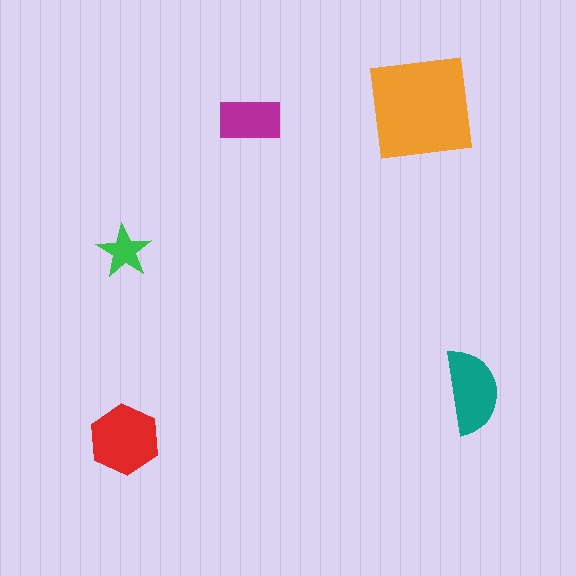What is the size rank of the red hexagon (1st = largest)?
2nd.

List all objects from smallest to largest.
The green star, the magenta rectangle, the teal semicircle, the red hexagon, the orange square.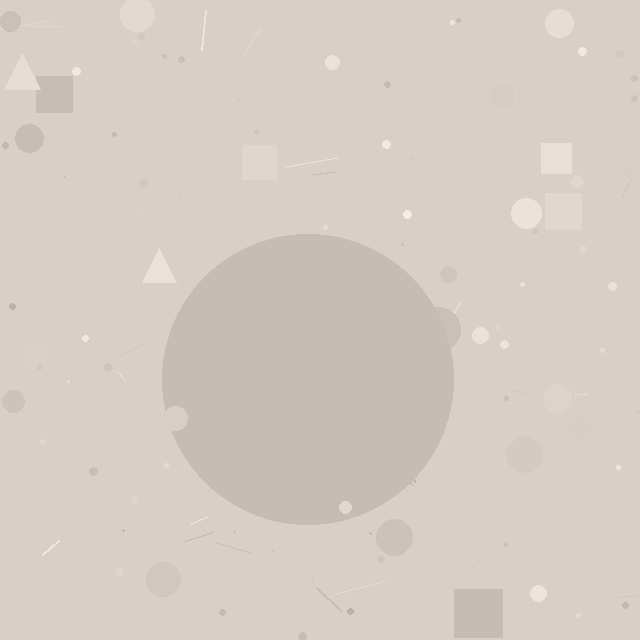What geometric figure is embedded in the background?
A circle is embedded in the background.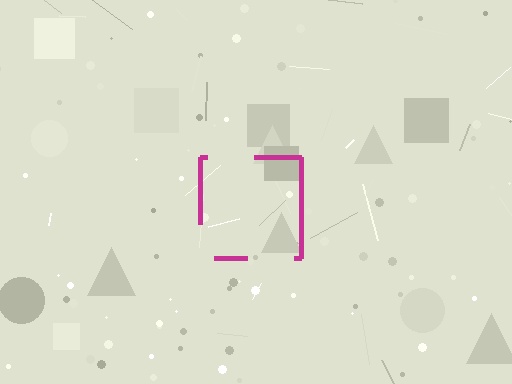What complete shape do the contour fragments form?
The contour fragments form a square.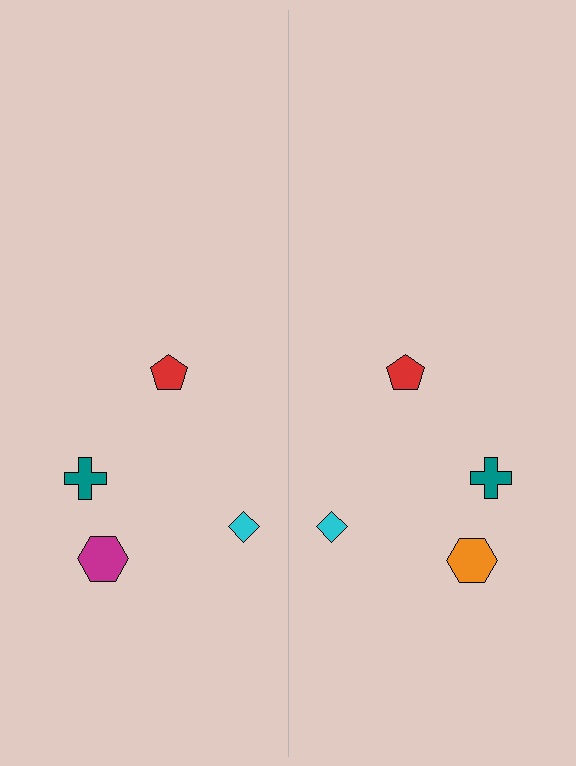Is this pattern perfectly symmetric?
No, the pattern is not perfectly symmetric. The orange hexagon on the right side breaks the symmetry — its mirror counterpart is magenta.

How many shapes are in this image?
There are 8 shapes in this image.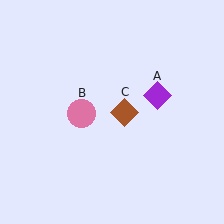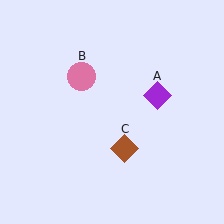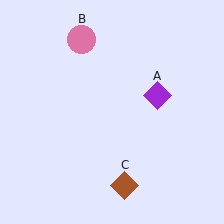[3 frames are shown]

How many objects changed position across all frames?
2 objects changed position: pink circle (object B), brown diamond (object C).